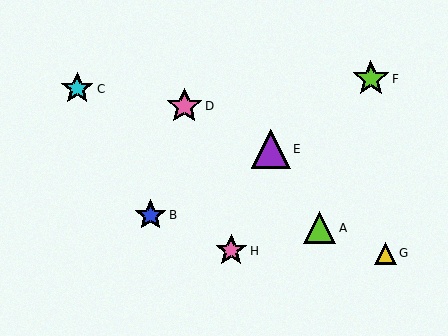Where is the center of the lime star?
The center of the lime star is at (371, 79).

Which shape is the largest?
The purple triangle (labeled E) is the largest.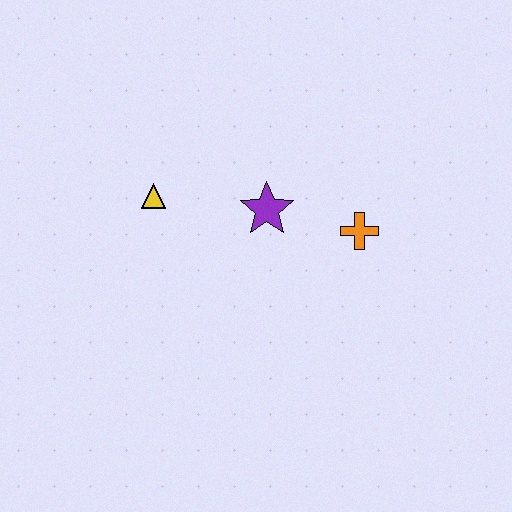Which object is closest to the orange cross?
The purple star is closest to the orange cross.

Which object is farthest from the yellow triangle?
The orange cross is farthest from the yellow triangle.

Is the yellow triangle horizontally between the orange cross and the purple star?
No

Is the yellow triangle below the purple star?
No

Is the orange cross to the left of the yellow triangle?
No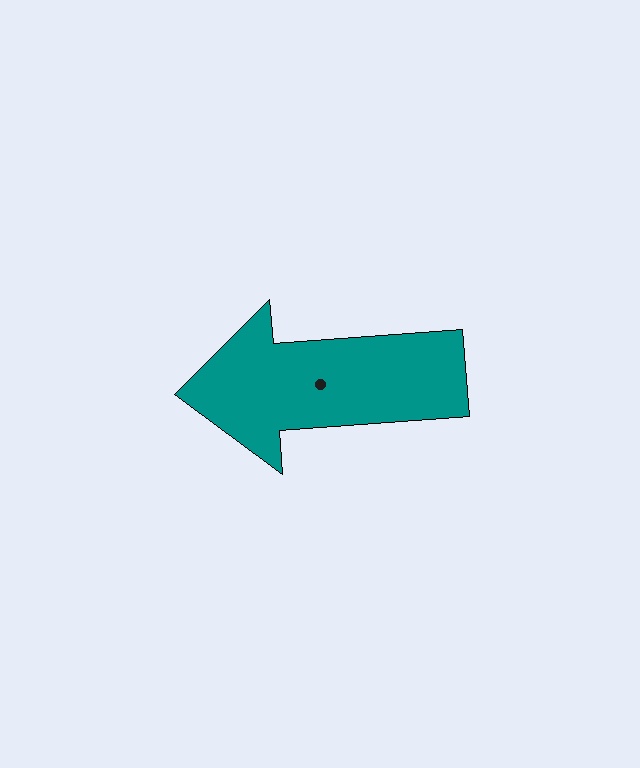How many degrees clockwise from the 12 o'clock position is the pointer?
Approximately 266 degrees.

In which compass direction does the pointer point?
West.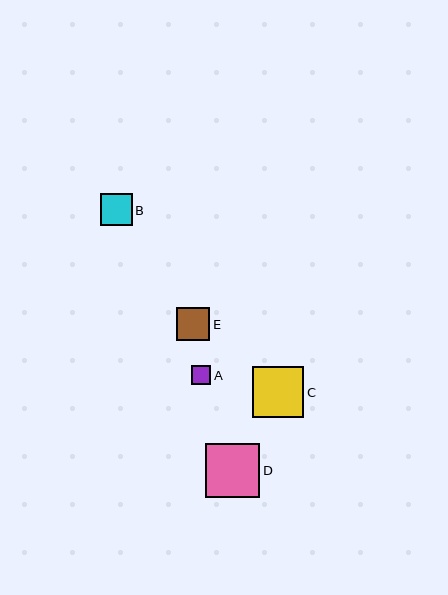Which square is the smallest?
Square A is the smallest with a size of approximately 19 pixels.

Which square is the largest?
Square D is the largest with a size of approximately 54 pixels.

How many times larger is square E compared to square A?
Square E is approximately 1.8 times the size of square A.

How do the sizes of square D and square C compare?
Square D and square C are approximately the same size.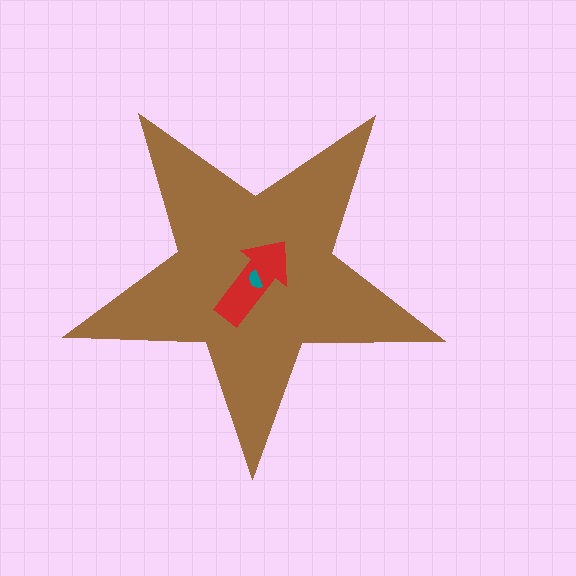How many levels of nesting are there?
3.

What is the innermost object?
The teal semicircle.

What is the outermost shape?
The brown star.